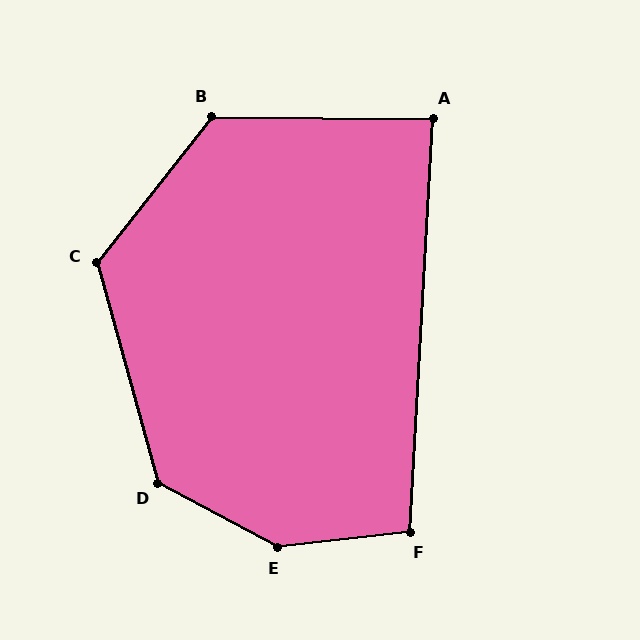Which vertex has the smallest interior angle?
A, at approximately 87 degrees.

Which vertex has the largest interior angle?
E, at approximately 146 degrees.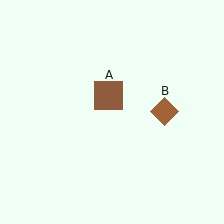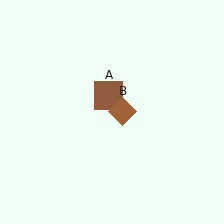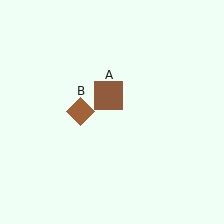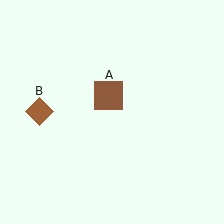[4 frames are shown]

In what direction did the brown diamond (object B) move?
The brown diamond (object B) moved left.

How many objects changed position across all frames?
1 object changed position: brown diamond (object B).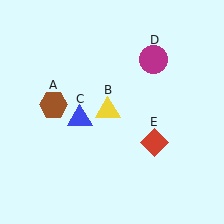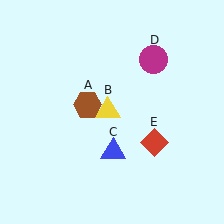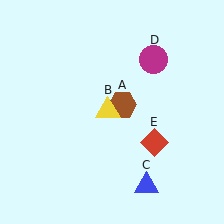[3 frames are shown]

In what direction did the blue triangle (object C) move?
The blue triangle (object C) moved down and to the right.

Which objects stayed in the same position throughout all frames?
Yellow triangle (object B) and magenta circle (object D) and red diamond (object E) remained stationary.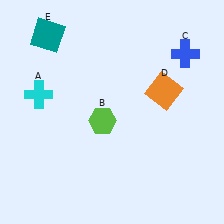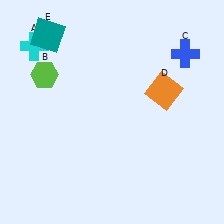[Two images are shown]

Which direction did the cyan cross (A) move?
The cyan cross (A) moved up.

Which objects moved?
The objects that moved are: the cyan cross (A), the lime hexagon (B).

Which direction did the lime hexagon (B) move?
The lime hexagon (B) moved left.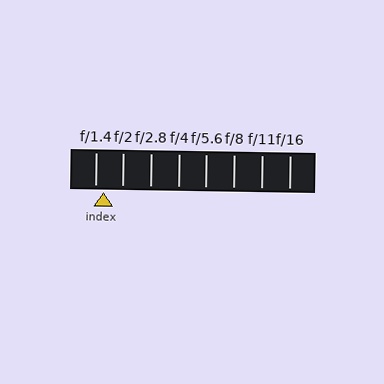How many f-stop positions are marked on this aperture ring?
There are 8 f-stop positions marked.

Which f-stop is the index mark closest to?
The index mark is closest to f/1.4.